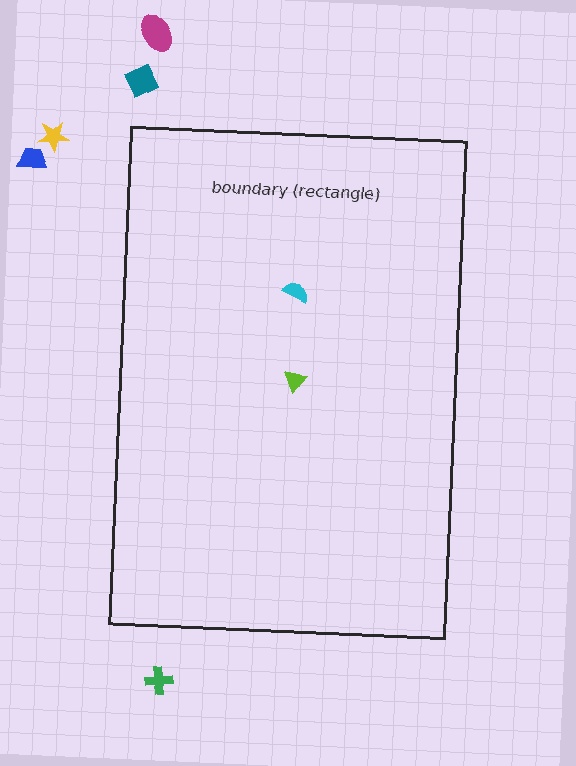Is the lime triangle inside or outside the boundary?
Inside.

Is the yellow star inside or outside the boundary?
Outside.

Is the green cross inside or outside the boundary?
Outside.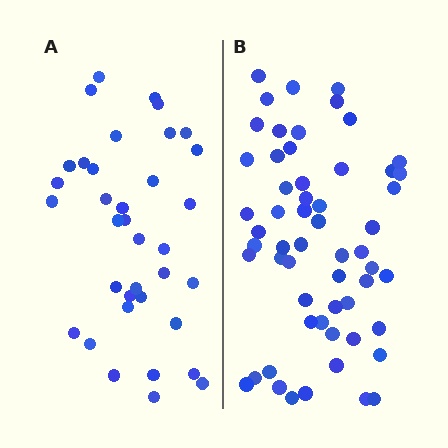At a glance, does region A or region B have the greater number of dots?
Region B (the right region) has more dots.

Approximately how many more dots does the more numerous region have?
Region B has approximately 20 more dots than region A.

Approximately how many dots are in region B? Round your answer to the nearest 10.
About 60 dots. (The exact count is 57, which rounds to 60.)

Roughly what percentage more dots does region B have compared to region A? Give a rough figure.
About 60% more.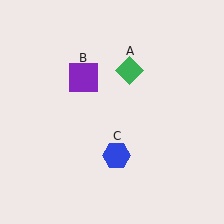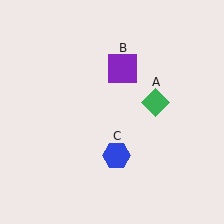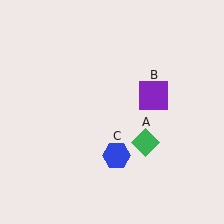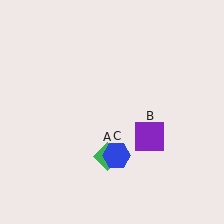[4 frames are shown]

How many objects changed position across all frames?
2 objects changed position: green diamond (object A), purple square (object B).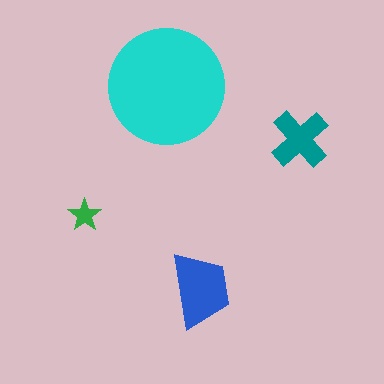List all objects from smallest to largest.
The green star, the teal cross, the blue trapezoid, the cyan circle.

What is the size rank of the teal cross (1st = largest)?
3rd.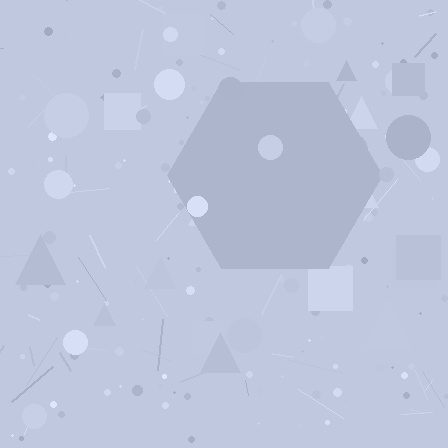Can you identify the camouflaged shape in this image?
The camouflaged shape is a hexagon.